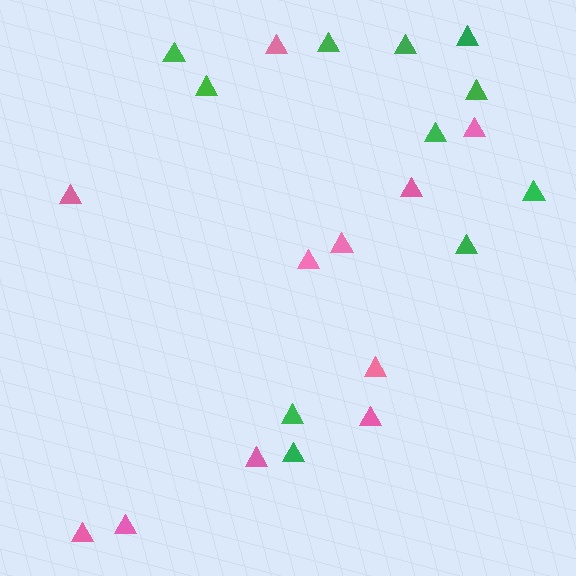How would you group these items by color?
There are 2 groups: one group of pink triangles (11) and one group of green triangles (11).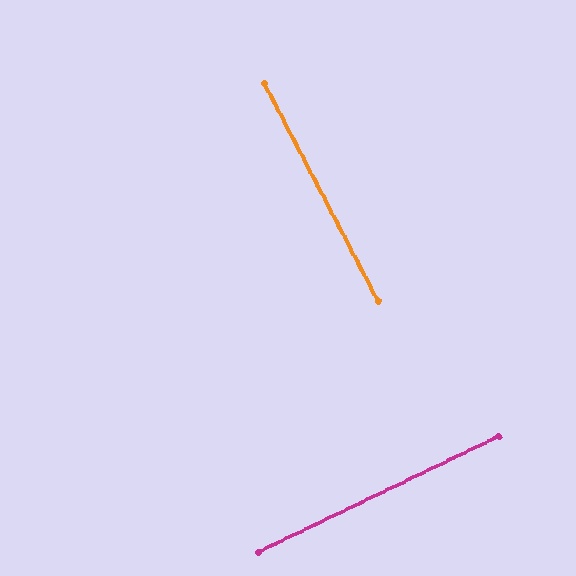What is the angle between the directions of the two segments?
Approximately 88 degrees.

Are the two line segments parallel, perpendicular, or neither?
Perpendicular — they meet at approximately 88°.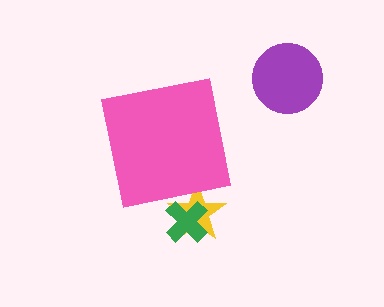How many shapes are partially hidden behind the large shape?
2 shapes are partially hidden.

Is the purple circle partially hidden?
No, the purple circle is fully visible.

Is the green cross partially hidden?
Yes, the green cross is partially hidden behind the pink square.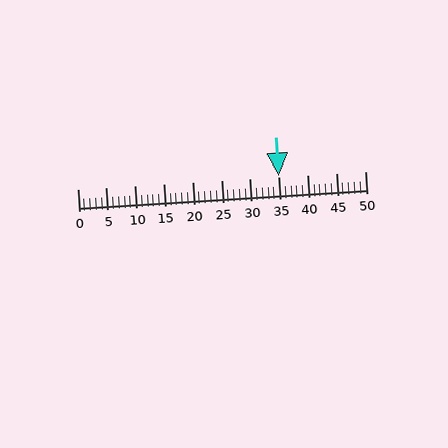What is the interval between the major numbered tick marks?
The major tick marks are spaced 5 units apart.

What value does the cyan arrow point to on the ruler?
The cyan arrow points to approximately 35.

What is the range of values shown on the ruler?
The ruler shows values from 0 to 50.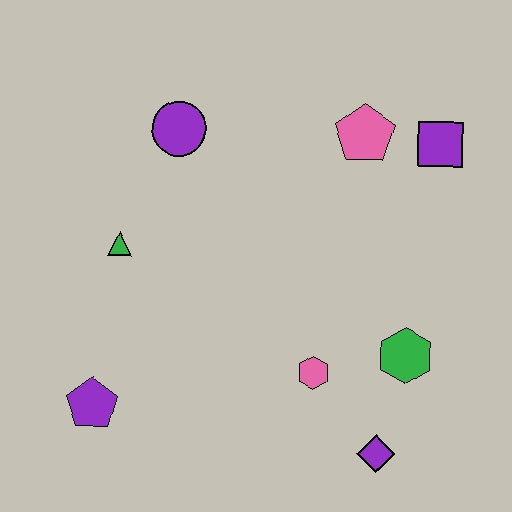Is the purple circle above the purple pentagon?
Yes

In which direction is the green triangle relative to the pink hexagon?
The green triangle is to the left of the pink hexagon.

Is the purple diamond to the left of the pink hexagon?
No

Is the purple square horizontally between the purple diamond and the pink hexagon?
No